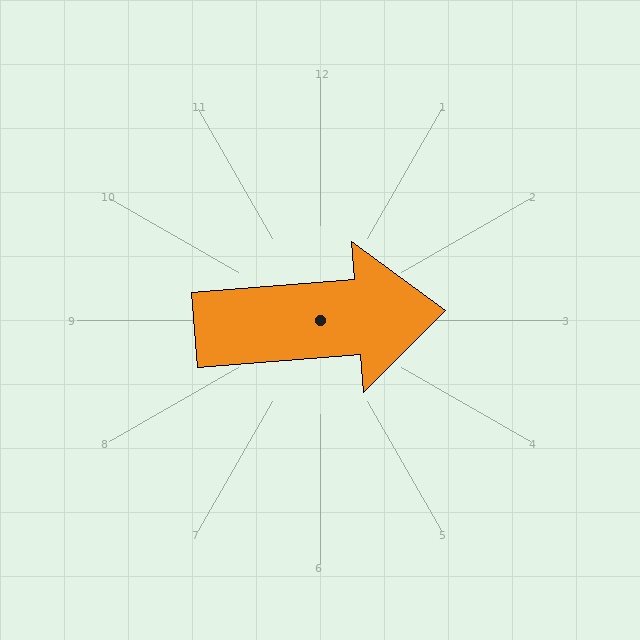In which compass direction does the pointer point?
East.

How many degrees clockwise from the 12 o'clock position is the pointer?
Approximately 85 degrees.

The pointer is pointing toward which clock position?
Roughly 3 o'clock.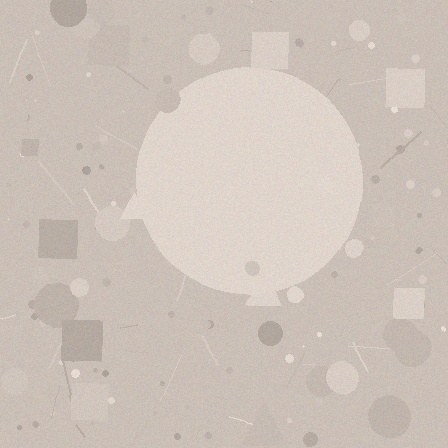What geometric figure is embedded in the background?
A circle is embedded in the background.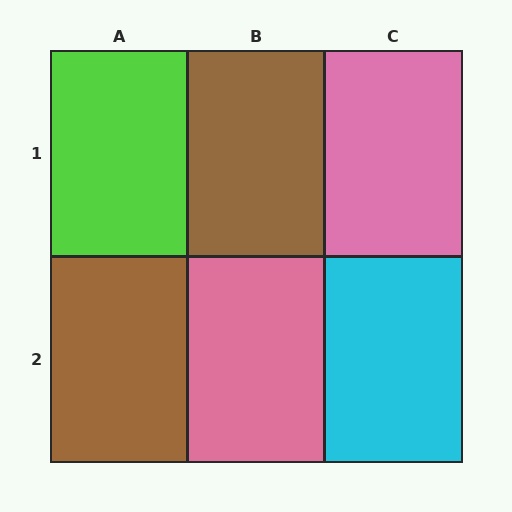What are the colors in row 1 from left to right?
Lime, brown, pink.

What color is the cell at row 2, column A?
Brown.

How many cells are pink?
2 cells are pink.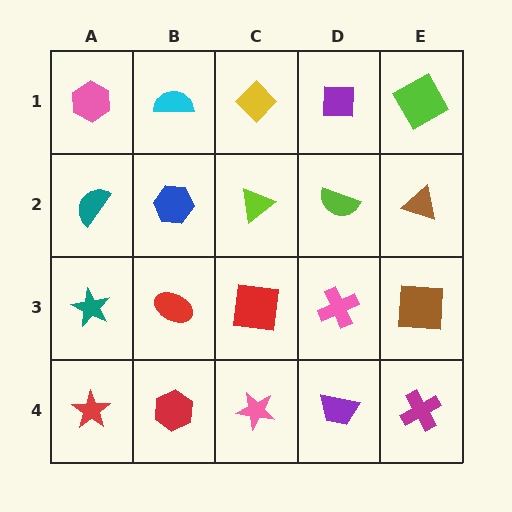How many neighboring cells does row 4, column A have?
2.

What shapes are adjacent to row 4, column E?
A brown square (row 3, column E), a purple trapezoid (row 4, column D).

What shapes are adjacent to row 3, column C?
A lime triangle (row 2, column C), a pink star (row 4, column C), a red ellipse (row 3, column B), a pink cross (row 3, column D).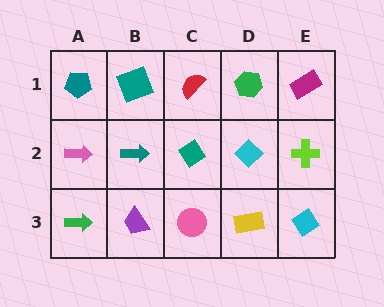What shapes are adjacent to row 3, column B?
A teal arrow (row 2, column B), a green arrow (row 3, column A), a pink circle (row 3, column C).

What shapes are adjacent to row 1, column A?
A pink arrow (row 2, column A), a teal square (row 1, column B).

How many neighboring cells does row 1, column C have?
3.